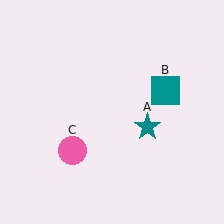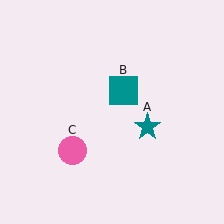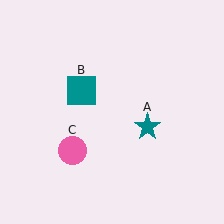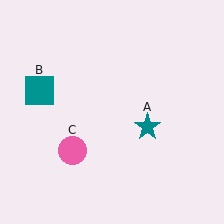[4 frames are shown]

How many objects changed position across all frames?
1 object changed position: teal square (object B).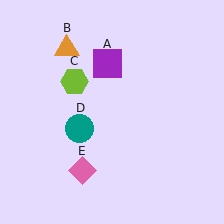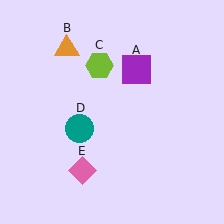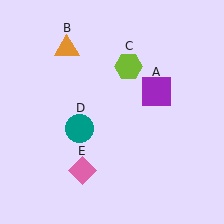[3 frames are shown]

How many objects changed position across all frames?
2 objects changed position: purple square (object A), lime hexagon (object C).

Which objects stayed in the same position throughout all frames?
Orange triangle (object B) and teal circle (object D) and pink diamond (object E) remained stationary.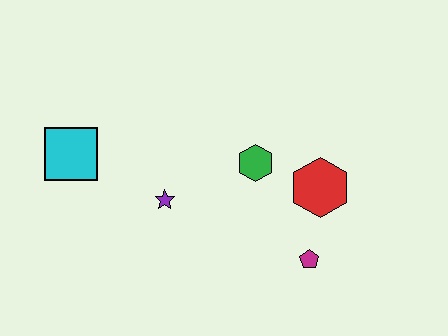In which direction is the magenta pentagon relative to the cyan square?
The magenta pentagon is to the right of the cyan square.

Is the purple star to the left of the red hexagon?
Yes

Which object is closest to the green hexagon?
The red hexagon is closest to the green hexagon.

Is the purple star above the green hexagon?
No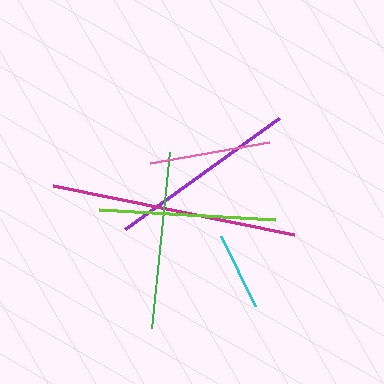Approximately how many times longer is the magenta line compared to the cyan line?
The magenta line is approximately 3.2 times the length of the cyan line.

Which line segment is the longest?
The magenta line is the longest at approximately 245 pixels.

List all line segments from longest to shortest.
From longest to shortest: magenta, purple, green, lime, pink, cyan.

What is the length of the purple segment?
The purple segment is approximately 190 pixels long.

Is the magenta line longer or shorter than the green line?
The magenta line is longer than the green line.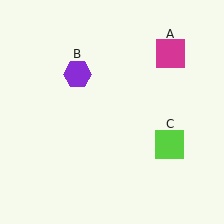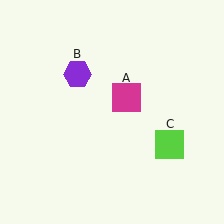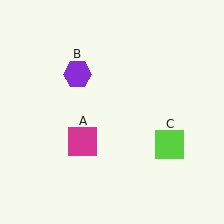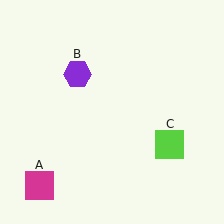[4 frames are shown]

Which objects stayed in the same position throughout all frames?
Purple hexagon (object B) and lime square (object C) remained stationary.